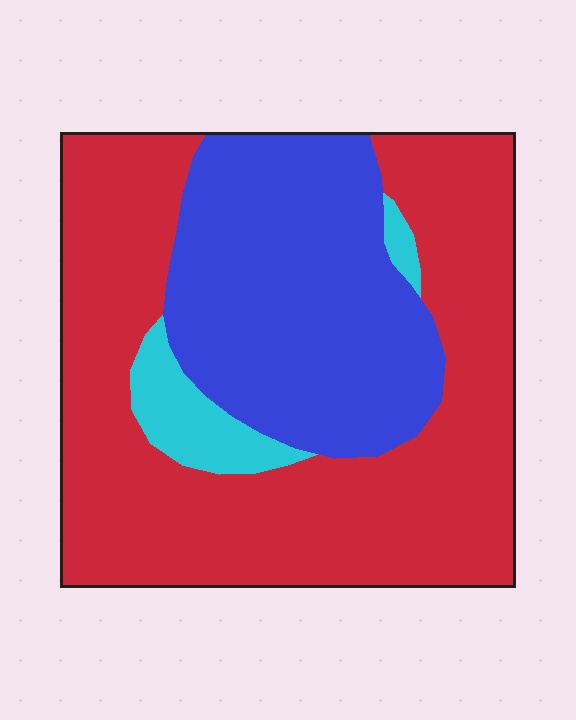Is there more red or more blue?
Red.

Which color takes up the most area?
Red, at roughly 60%.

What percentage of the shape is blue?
Blue takes up about one third (1/3) of the shape.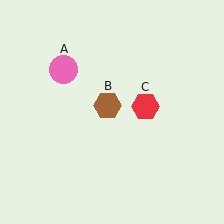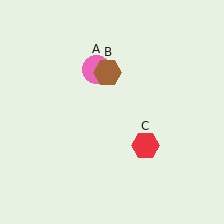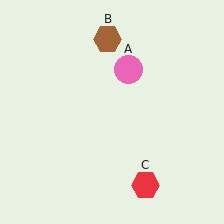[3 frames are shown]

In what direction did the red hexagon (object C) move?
The red hexagon (object C) moved down.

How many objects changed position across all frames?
3 objects changed position: pink circle (object A), brown hexagon (object B), red hexagon (object C).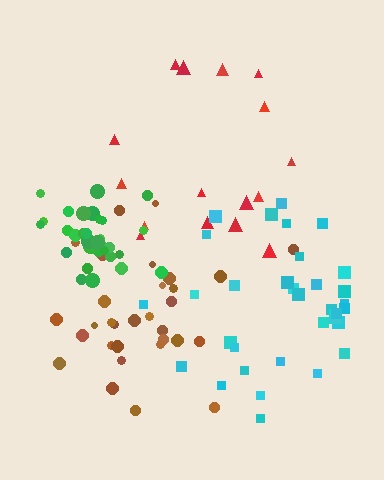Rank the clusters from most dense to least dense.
green, brown, cyan, red.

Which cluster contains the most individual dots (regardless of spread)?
Cyan (35).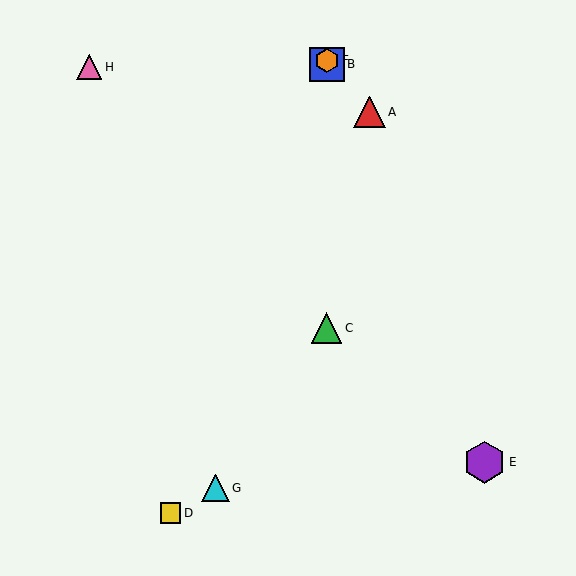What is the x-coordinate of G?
Object G is at x≈216.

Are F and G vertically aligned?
No, F is at x≈327 and G is at x≈216.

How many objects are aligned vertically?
3 objects (B, C, F) are aligned vertically.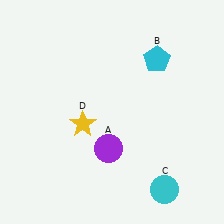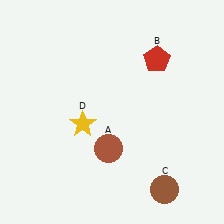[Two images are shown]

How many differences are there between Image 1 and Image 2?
There are 3 differences between the two images.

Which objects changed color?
A changed from purple to brown. B changed from cyan to red. C changed from cyan to brown.